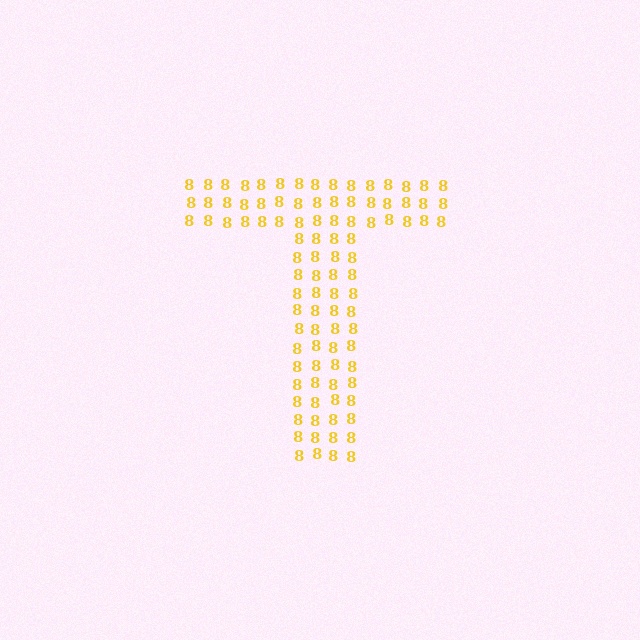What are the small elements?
The small elements are digit 8's.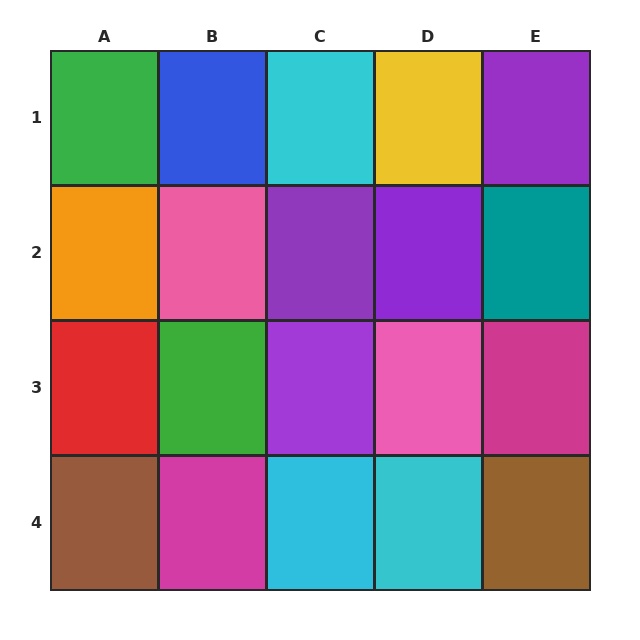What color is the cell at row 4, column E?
Brown.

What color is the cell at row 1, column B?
Blue.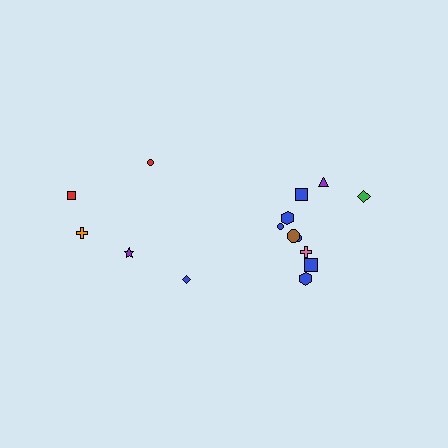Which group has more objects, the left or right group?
The right group.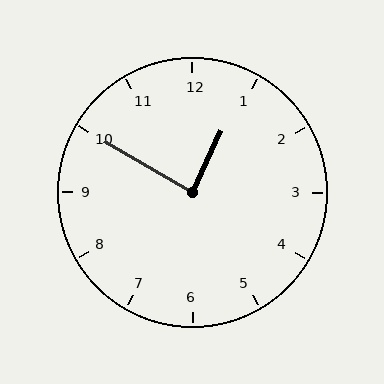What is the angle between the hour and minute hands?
Approximately 85 degrees.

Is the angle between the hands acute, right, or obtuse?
It is right.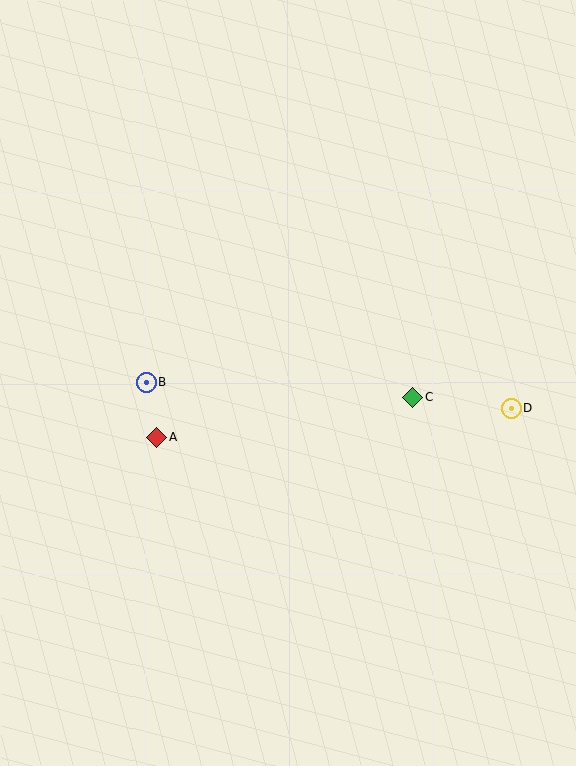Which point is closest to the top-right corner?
Point D is closest to the top-right corner.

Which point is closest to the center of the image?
Point C at (413, 397) is closest to the center.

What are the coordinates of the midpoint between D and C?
The midpoint between D and C is at (462, 403).